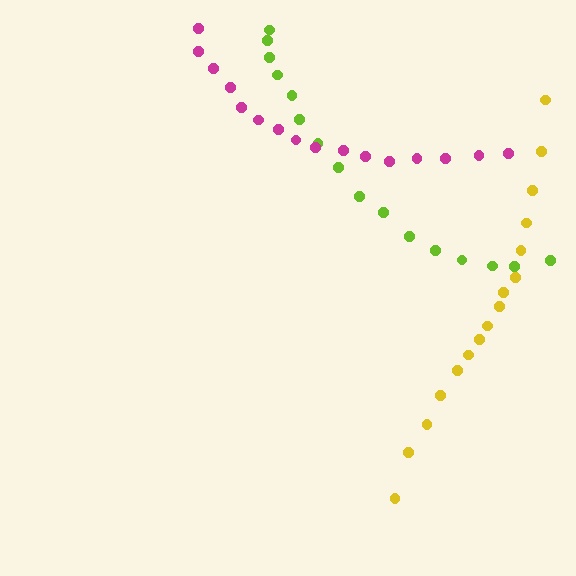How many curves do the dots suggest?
There are 3 distinct paths.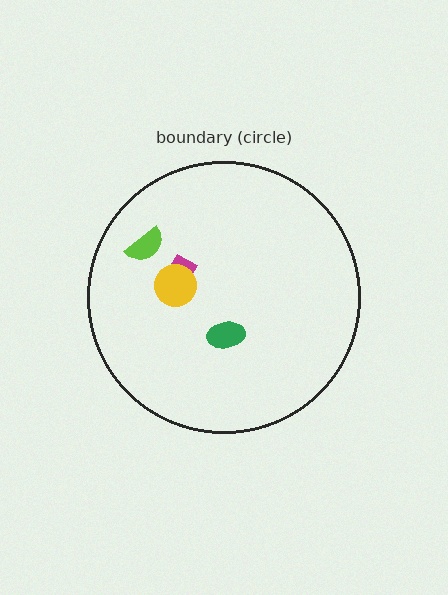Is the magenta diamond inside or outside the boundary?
Inside.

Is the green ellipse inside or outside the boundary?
Inside.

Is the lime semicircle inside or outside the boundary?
Inside.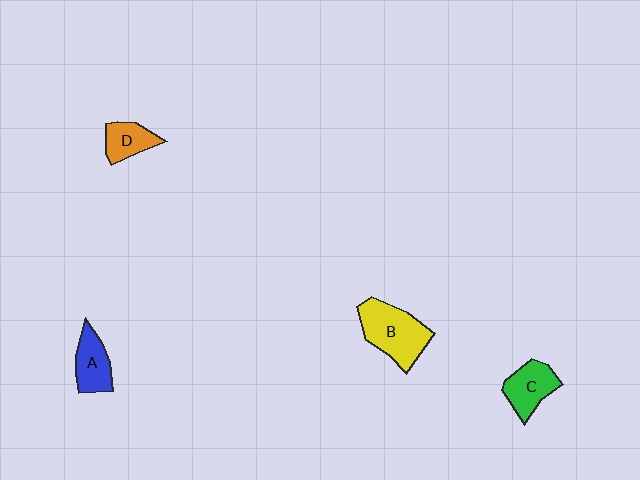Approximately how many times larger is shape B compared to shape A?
Approximately 1.7 times.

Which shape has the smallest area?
Shape D (orange).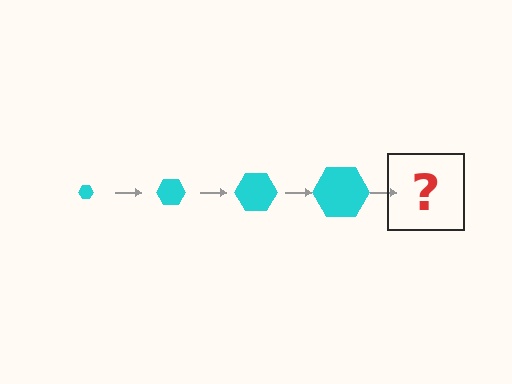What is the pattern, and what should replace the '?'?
The pattern is that the hexagon gets progressively larger each step. The '?' should be a cyan hexagon, larger than the previous one.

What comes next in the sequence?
The next element should be a cyan hexagon, larger than the previous one.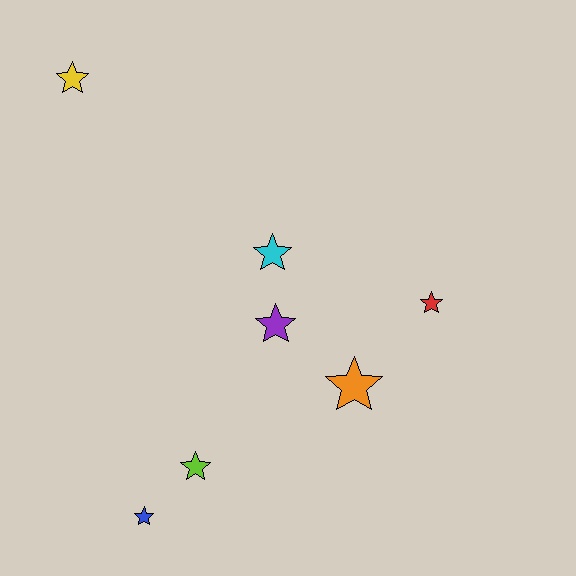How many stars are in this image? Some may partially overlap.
There are 7 stars.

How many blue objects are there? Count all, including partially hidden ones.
There is 1 blue object.